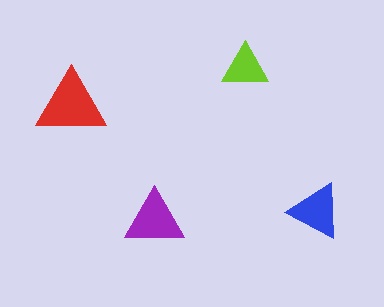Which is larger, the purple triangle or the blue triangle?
The purple one.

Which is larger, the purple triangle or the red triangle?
The red one.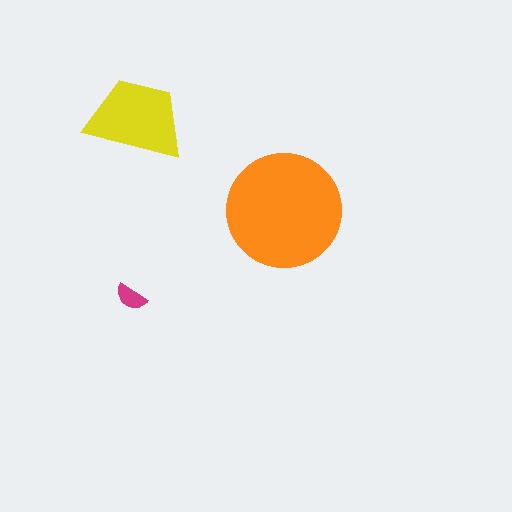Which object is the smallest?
The magenta semicircle.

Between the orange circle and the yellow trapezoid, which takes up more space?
The orange circle.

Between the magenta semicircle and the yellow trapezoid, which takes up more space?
The yellow trapezoid.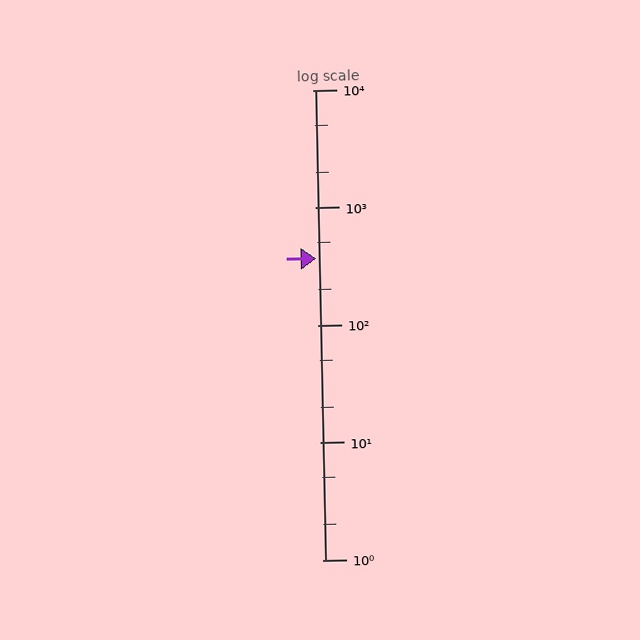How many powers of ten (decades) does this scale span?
The scale spans 4 decades, from 1 to 10000.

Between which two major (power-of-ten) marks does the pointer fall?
The pointer is between 100 and 1000.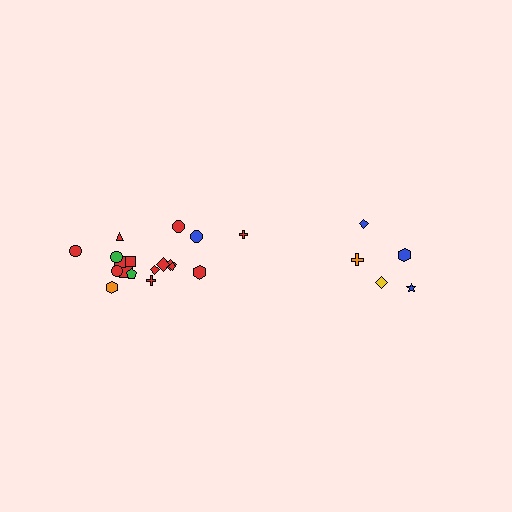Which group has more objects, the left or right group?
The left group.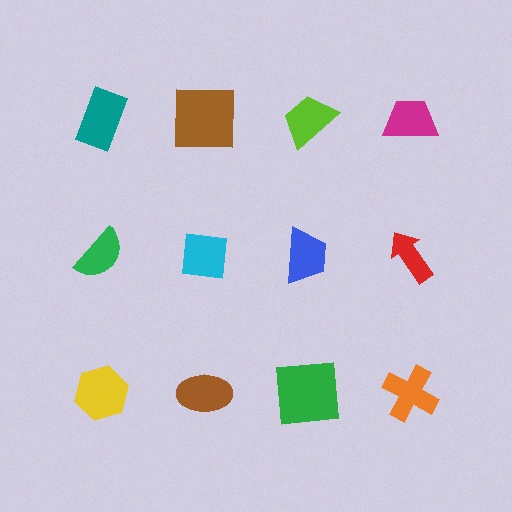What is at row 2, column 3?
A blue trapezoid.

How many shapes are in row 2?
4 shapes.